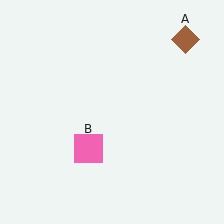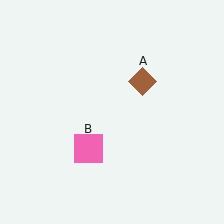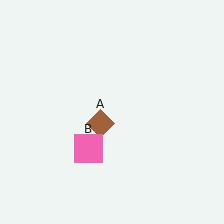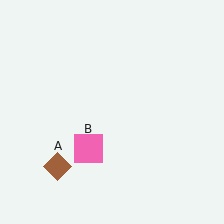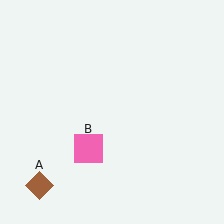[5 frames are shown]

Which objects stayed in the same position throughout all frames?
Pink square (object B) remained stationary.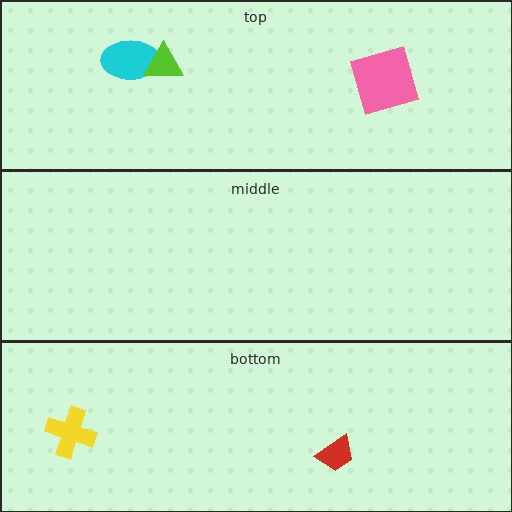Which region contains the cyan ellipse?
The top region.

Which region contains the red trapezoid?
The bottom region.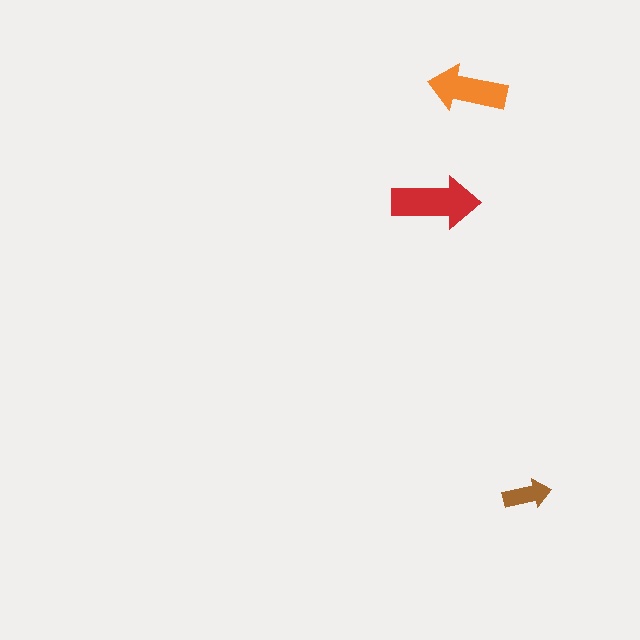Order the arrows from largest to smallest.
the red one, the orange one, the brown one.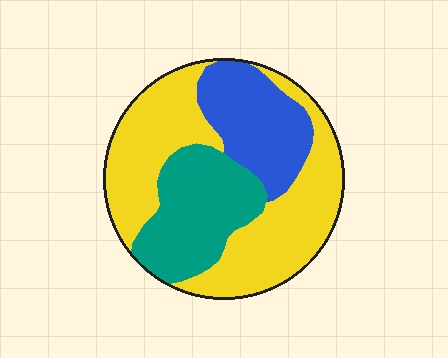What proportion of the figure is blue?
Blue covers 22% of the figure.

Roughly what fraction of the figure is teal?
Teal takes up about one quarter (1/4) of the figure.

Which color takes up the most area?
Yellow, at roughly 55%.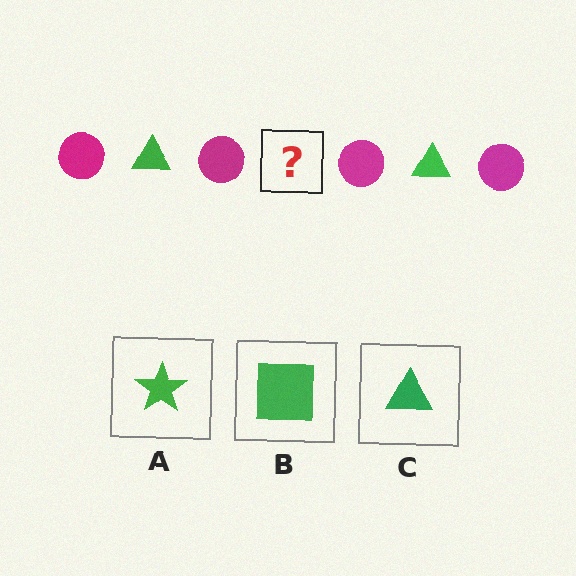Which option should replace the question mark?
Option C.